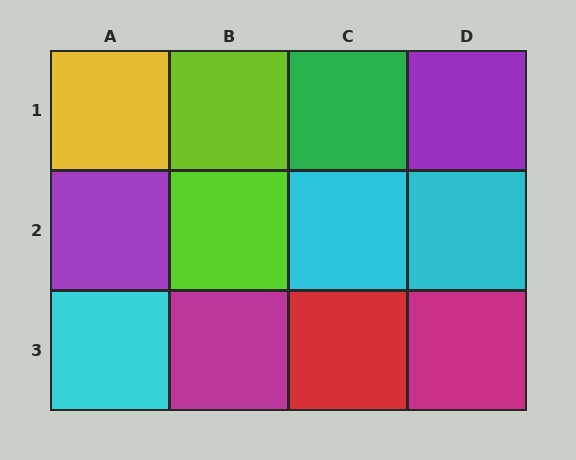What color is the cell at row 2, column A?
Purple.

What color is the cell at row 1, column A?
Yellow.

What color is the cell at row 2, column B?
Lime.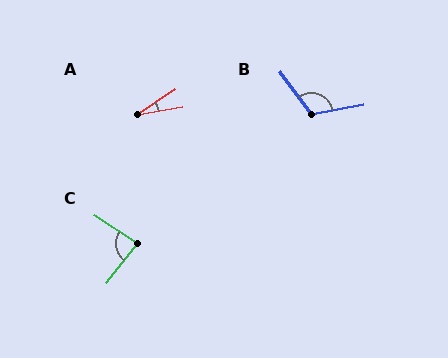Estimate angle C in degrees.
Approximately 85 degrees.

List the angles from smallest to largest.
A (24°), C (85°), B (115°).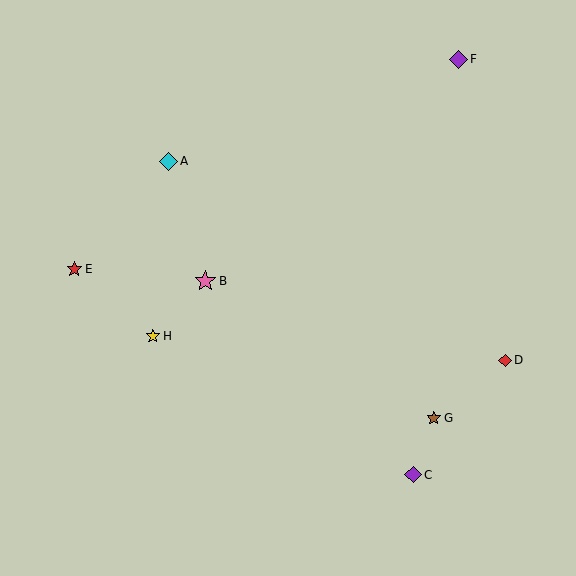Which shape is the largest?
The pink star (labeled B) is the largest.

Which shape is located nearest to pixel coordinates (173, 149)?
The cyan diamond (labeled A) at (168, 161) is nearest to that location.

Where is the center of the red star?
The center of the red star is at (74, 269).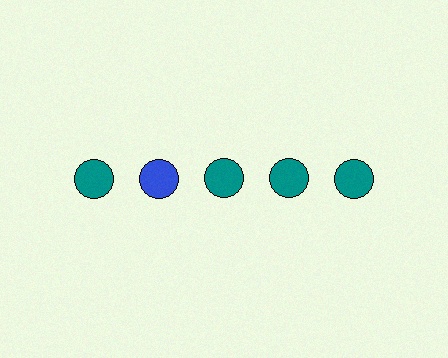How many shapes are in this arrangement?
There are 5 shapes arranged in a grid pattern.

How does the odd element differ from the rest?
It has a different color: blue instead of teal.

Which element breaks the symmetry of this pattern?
The blue circle in the top row, second from left column breaks the symmetry. All other shapes are teal circles.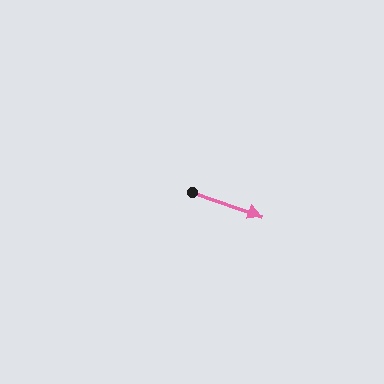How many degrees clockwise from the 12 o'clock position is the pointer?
Approximately 109 degrees.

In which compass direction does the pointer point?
East.